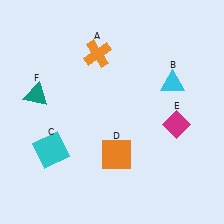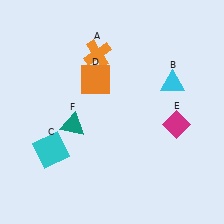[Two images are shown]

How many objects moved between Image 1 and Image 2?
2 objects moved between the two images.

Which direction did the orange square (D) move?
The orange square (D) moved up.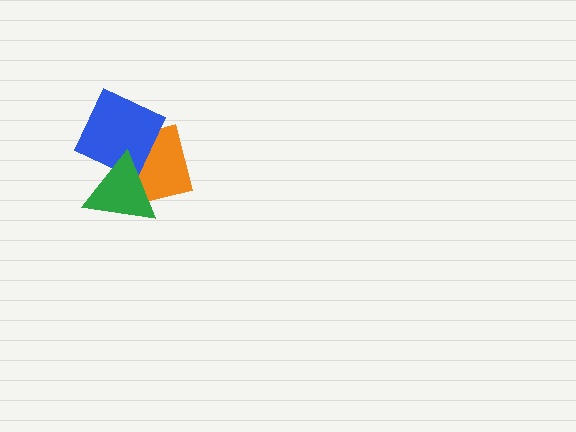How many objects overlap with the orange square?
2 objects overlap with the orange square.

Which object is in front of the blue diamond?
The green triangle is in front of the blue diamond.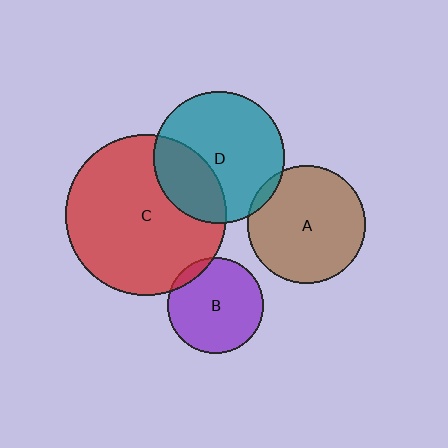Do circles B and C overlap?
Yes.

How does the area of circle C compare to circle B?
Approximately 2.8 times.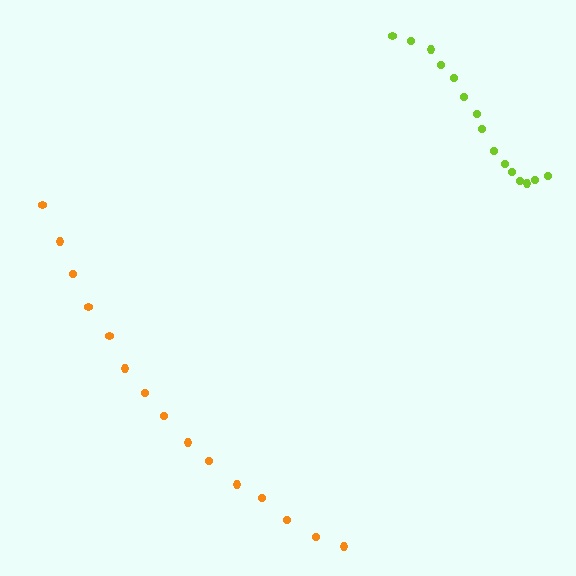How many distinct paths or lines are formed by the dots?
There are 2 distinct paths.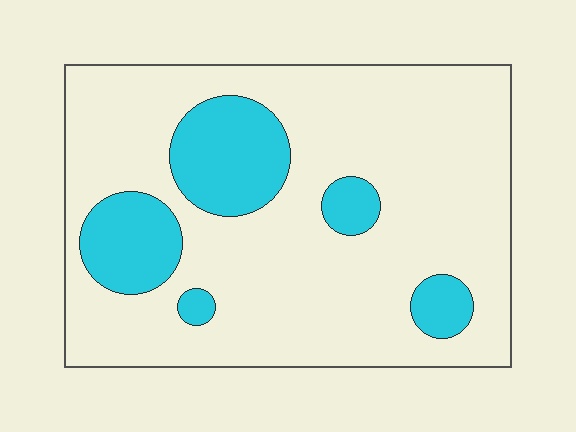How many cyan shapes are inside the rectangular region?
5.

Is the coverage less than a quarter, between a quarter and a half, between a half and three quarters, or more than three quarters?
Less than a quarter.